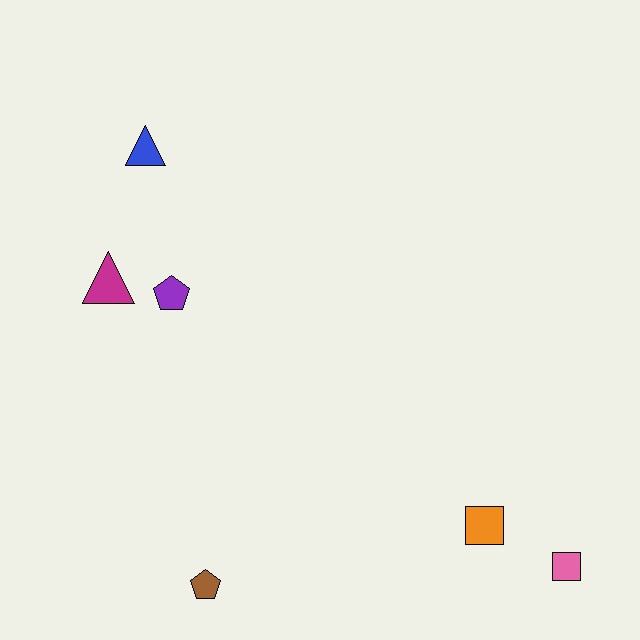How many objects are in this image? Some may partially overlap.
There are 6 objects.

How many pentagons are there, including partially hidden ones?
There are 2 pentagons.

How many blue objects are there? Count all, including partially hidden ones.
There is 1 blue object.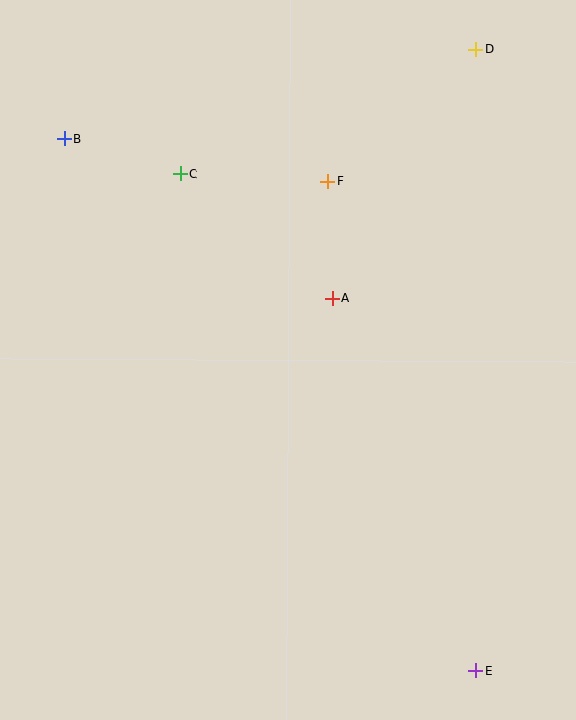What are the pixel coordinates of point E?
Point E is at (476, 671).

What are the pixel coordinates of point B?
Point B is at (65, 139).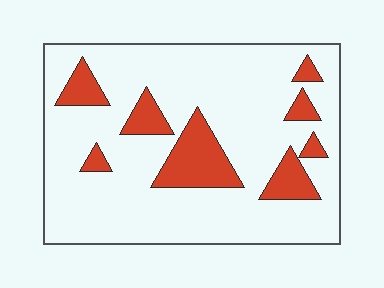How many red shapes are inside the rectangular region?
8.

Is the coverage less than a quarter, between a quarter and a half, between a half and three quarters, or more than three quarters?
Less than a quarter.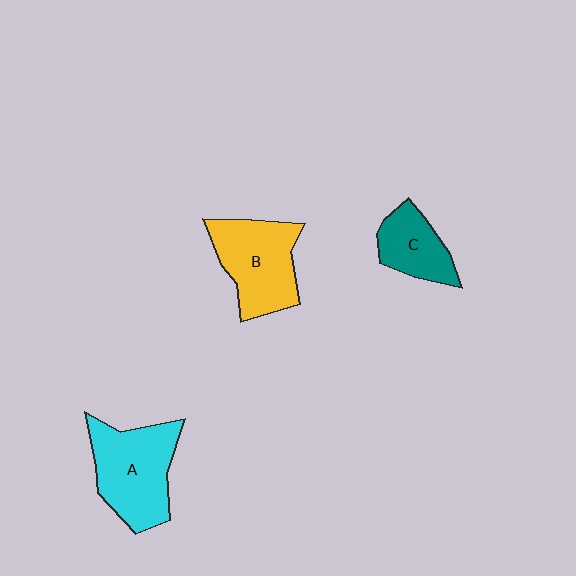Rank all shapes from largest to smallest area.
From largest to smallest: A (cyan), B (yellow), C (teal).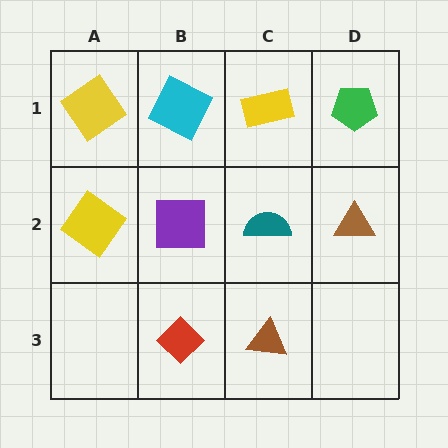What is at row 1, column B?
A cyan square.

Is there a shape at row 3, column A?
No, that cell is empty.